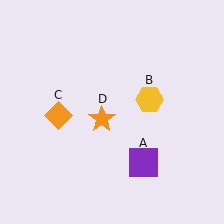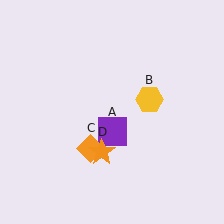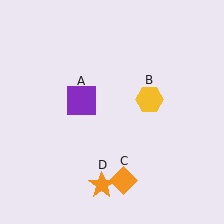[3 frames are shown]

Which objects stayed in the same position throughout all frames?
Yellow hexagon (object B) remained stationary.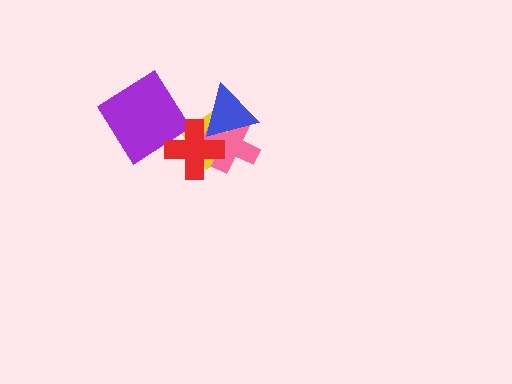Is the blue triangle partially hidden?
Yes, it is partially covered by another shape.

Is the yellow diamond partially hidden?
Yes, it is partially covered by another shape.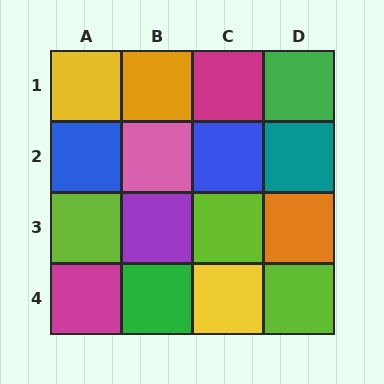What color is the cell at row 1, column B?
Orange.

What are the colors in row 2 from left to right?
Blue, pink, blue, teal.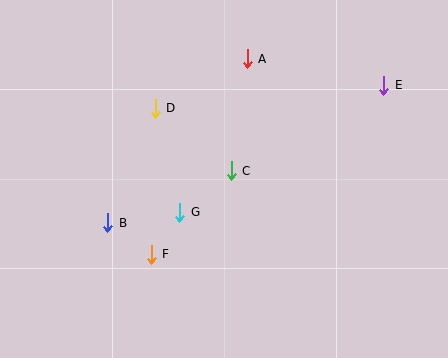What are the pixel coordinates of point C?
Point C is at (231, 171).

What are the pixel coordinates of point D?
Point D is at (155, 108).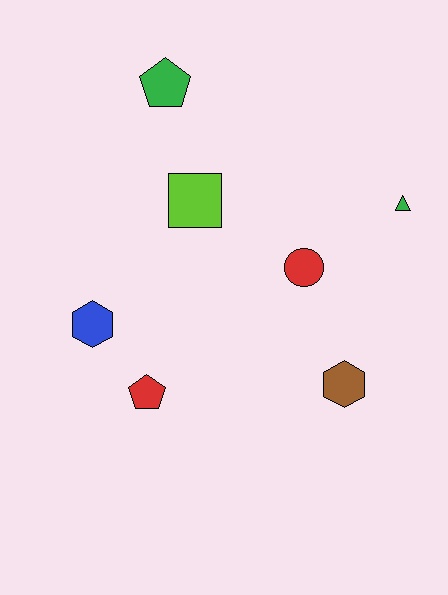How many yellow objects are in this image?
There are no yellow objects.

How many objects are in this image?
There are 7 objects.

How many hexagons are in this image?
There are 2 hexagons.